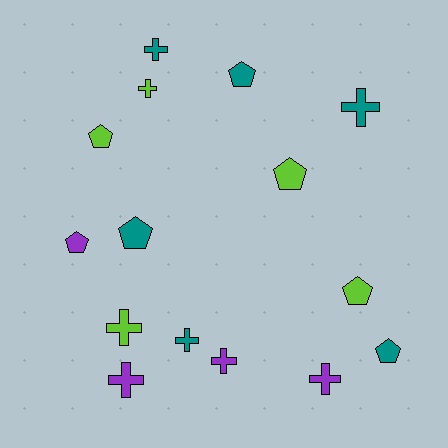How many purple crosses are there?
There are 3 purple crosses.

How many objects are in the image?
There are 15 objects.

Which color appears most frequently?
Teal, with 6 objects.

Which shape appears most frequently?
Cross, with 8 objects.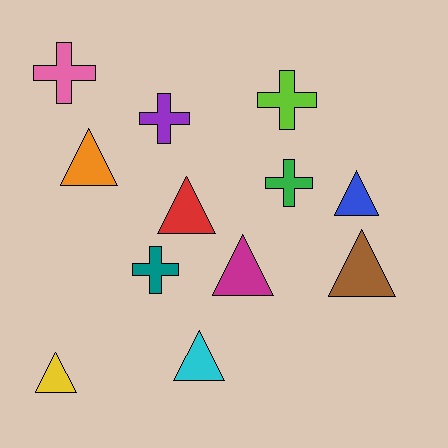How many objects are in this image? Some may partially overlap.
There are 12 objects.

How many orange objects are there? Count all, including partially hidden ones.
There is 1 orange object.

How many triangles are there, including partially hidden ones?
There are 7 triangles.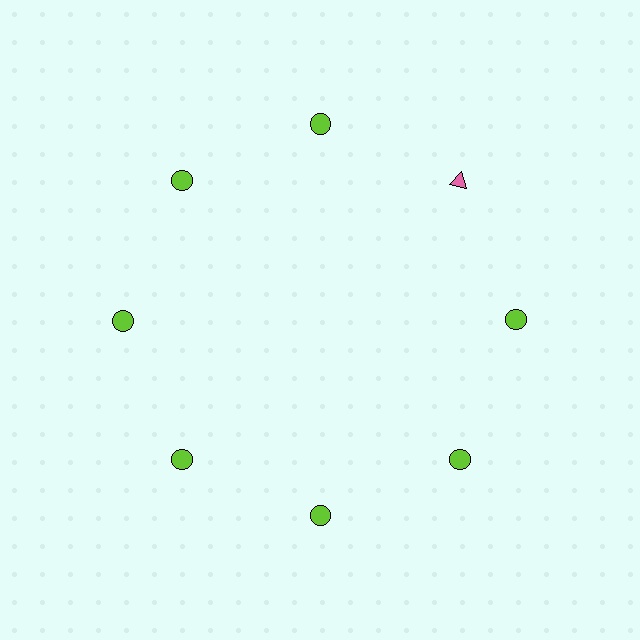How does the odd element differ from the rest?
It differs in both color (pink instead of lime) and shape (triangle instead of circle).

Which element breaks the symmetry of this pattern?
The pink triangle at roughly the 2 o'clock position breaks the symmetry. All other shapes are lime circles.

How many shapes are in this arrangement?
There are 8 shapes arranged in a ring pattern.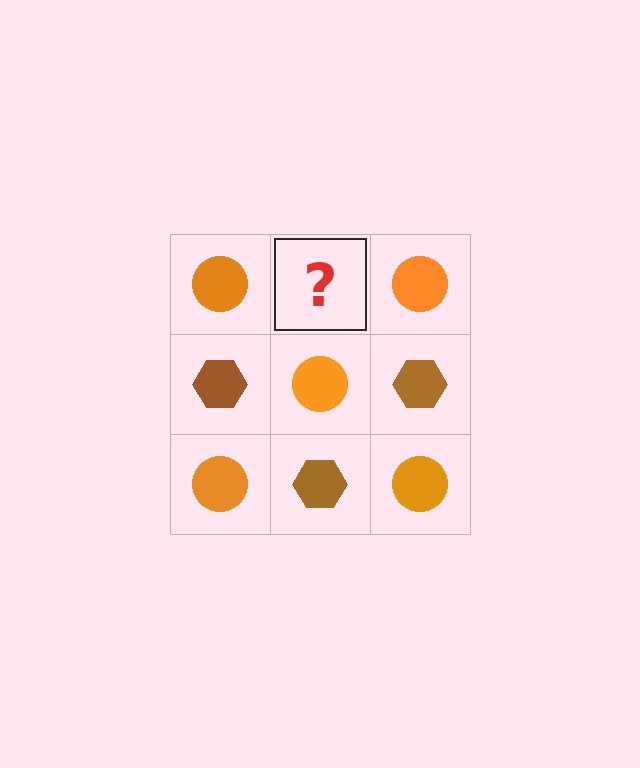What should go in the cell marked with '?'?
The missing cell should contain a brown hexagon.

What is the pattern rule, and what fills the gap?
The rule is that it alternates orange circle and brown hexagon in a checkerboard pattern. The gap should be filled with a brown hexagon.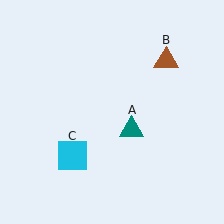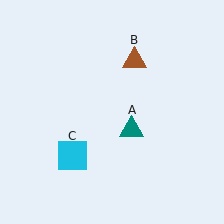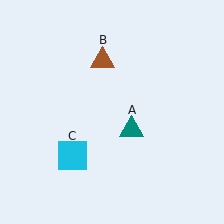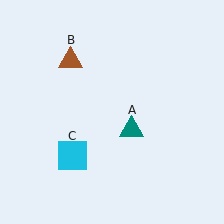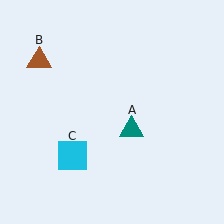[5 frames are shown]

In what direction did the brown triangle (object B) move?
The brown triangle (object B) moved left.